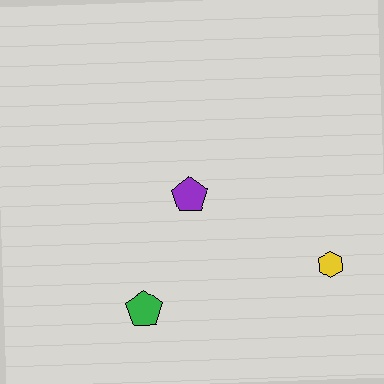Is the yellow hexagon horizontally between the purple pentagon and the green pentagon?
No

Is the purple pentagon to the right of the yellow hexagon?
No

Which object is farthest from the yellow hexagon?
The green pentagon is farthest from the yellow hexagon.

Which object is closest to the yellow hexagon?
The purple pentagon is closest to the yellow hexagon.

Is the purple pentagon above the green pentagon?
Yes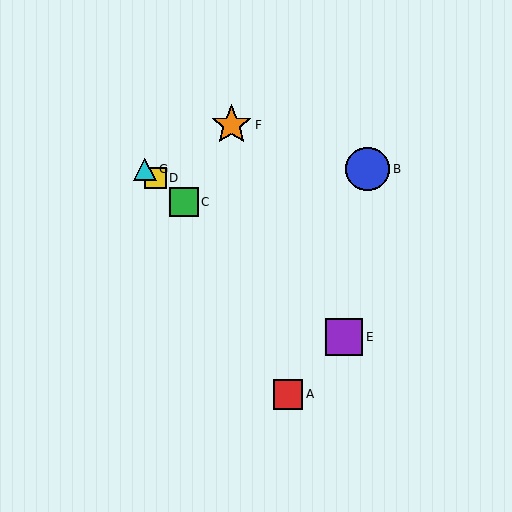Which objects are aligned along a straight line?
Objects C, D, E, G are aligned along a straight line.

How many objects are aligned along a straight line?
4 objects (C, D, E, G) are aligned along a straight line.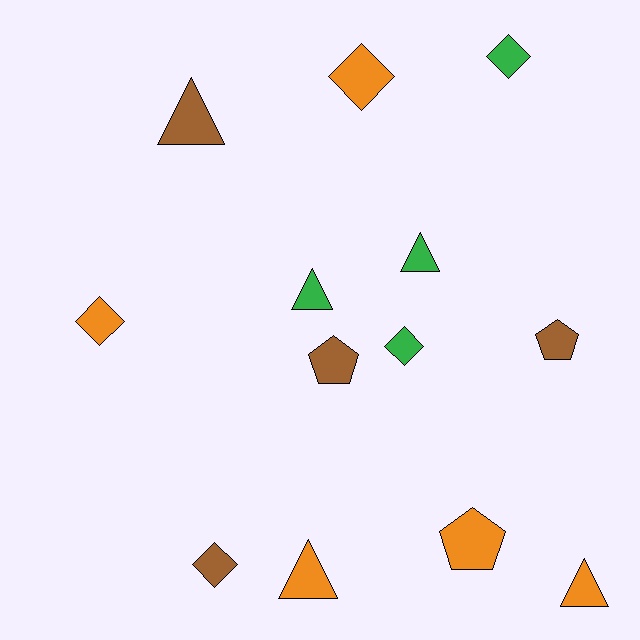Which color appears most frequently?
Orange, with 5 objects.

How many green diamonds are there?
There are 2 green diamonds.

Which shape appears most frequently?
Triangle, with 5 objects.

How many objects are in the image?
There are 13 objects.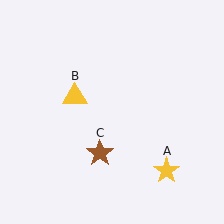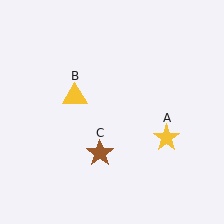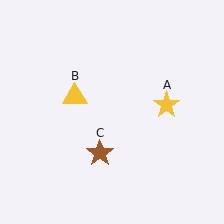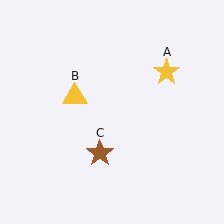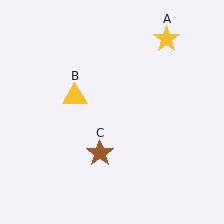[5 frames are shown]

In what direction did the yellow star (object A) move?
The yellow star (object A) moved up.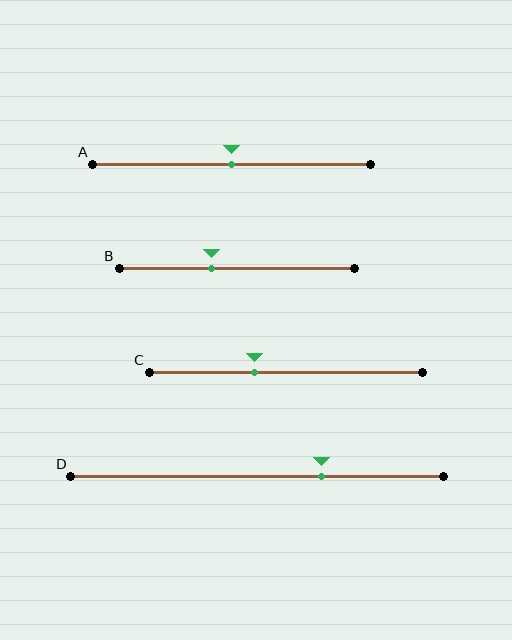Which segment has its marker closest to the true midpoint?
Segment A has its marker closest to the true midpoint.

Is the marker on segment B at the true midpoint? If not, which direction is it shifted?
No, the marker on segment B is shifted to the left by about 11% of the segment length.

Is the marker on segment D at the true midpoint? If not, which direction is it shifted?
No, the marker on segment D is shifted to the right by about 17% of the segment length.